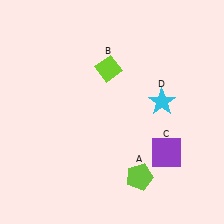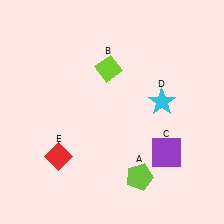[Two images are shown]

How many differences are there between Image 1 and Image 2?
There is 1 difference between the two images.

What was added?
A red diamond (E) was added in Image 2.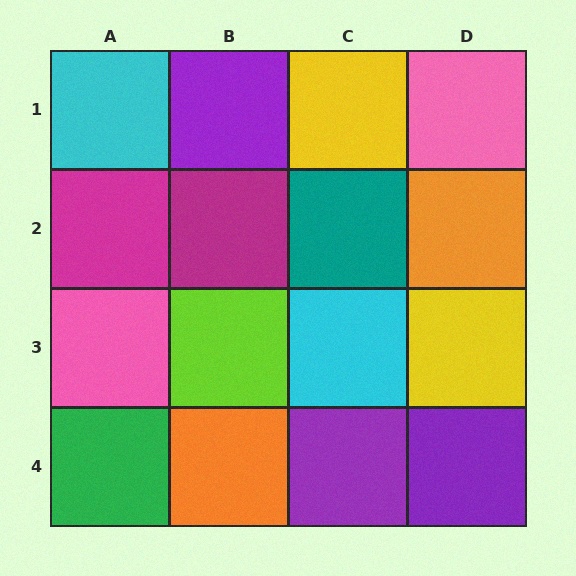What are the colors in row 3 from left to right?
Pink, lime, cyan, yellow.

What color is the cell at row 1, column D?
Pink.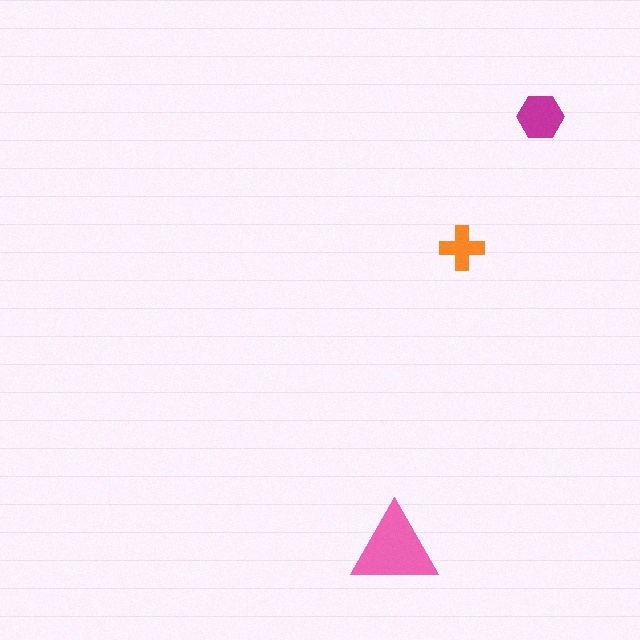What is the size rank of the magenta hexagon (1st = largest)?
2nd.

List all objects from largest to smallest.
The pink triangle, the magenta hexagon, the orange cross.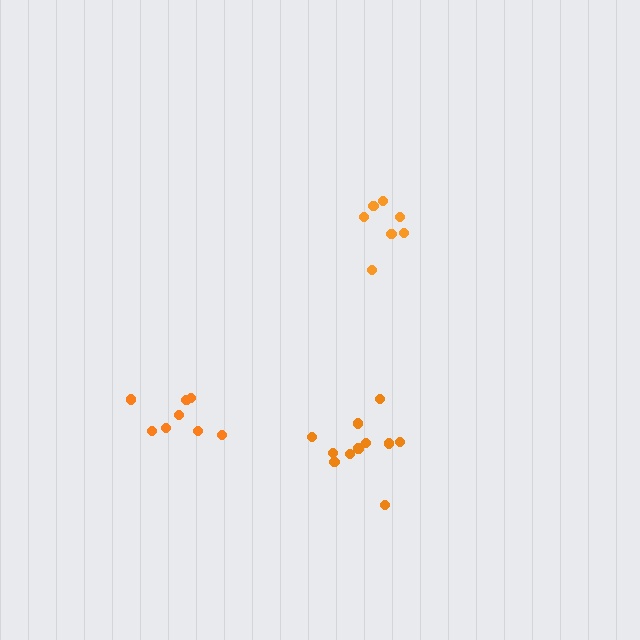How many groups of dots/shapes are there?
There are 3 groups.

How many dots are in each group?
Group 1: 7 dots, Group 2: 11 dots, Group 3: 8 dots (26 total).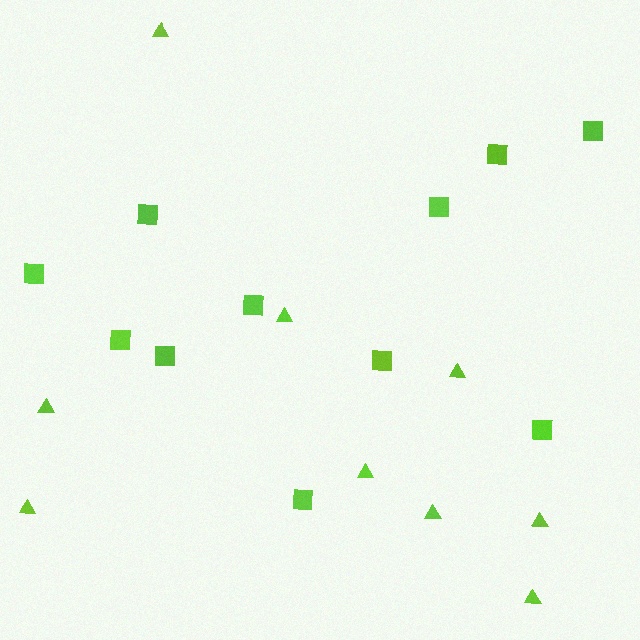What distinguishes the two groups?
There are 2 groups: one group of triangles (9) and one group of squares (11).